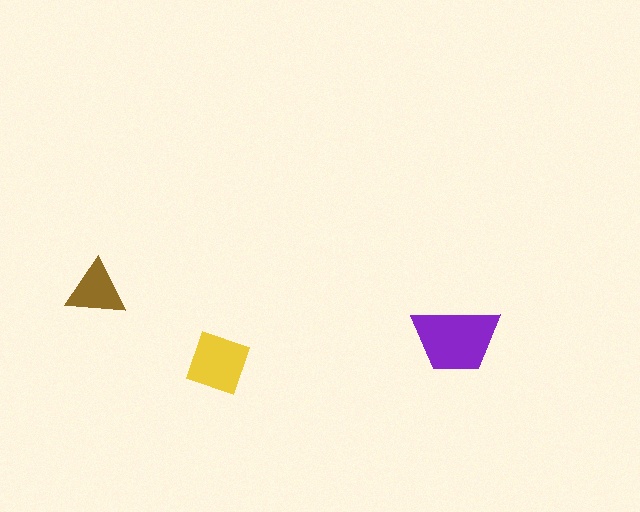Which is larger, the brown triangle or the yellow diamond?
The yellow diamond.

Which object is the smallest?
The brown triangle.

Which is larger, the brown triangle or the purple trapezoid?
The purple trapezoid.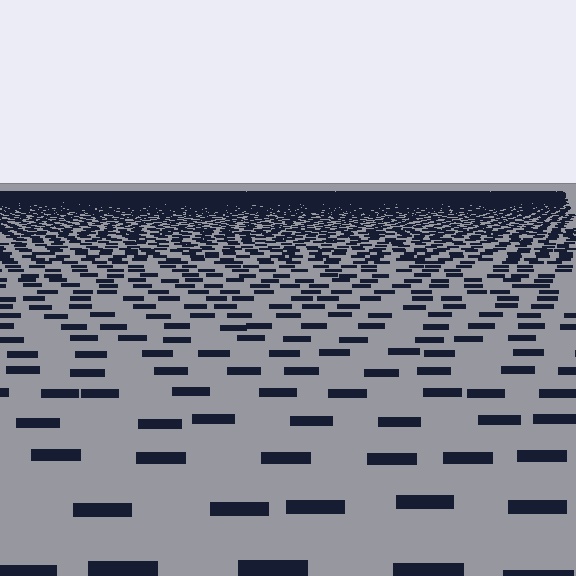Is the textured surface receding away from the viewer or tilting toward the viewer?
The surface is receding away from the viewer. Texture elements get smaller and denser toward the top.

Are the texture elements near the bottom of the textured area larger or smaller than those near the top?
Larger. Near the bottom, elements are closer to the viewer and appear at a bigger on-screen size.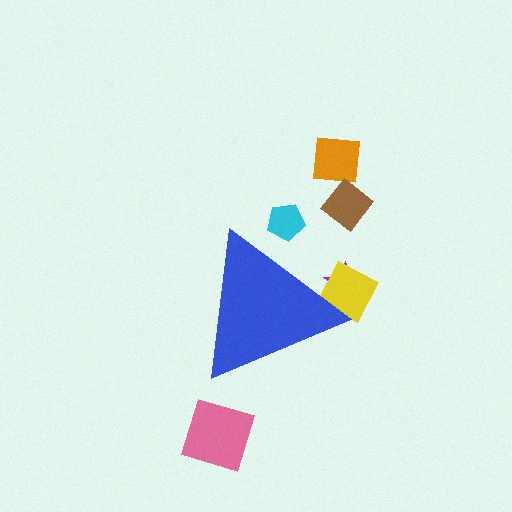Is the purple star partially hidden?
Yes, the purple star is partially hidden behind the blue triangle.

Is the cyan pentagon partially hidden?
Yes, the cyan pentagon is partially hidden behind the blue triangle.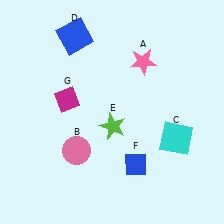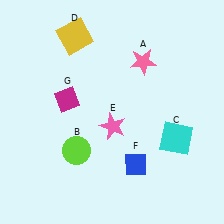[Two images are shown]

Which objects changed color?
B changed from pink to lime. D changed from blue to yellow. E changed from lime to pink.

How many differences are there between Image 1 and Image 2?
There are 3 differences between the two images.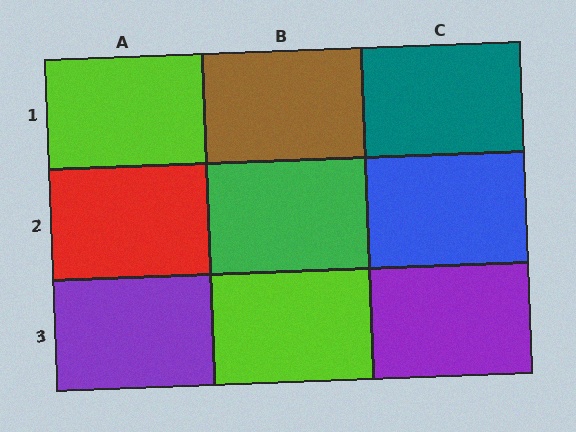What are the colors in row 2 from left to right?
Red, green, blue.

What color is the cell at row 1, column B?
Brown.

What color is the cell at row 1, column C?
Teal.